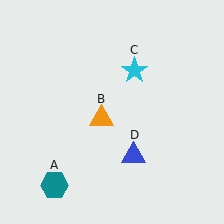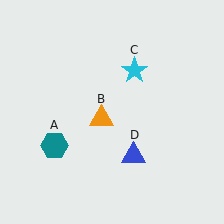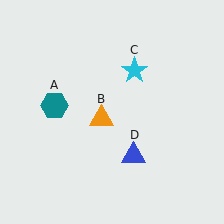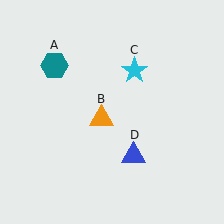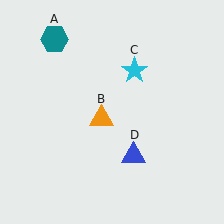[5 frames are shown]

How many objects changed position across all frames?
1 object changed position: teal hexagon (object A).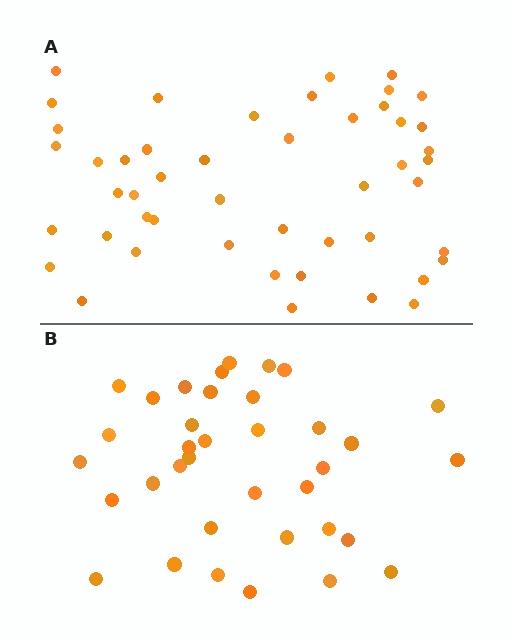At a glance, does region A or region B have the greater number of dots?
Region A (the top region) has more dots.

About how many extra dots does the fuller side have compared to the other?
Region A has roughly 12 or so more dots than region B.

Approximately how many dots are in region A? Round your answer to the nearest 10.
About 50 dots. (The exact count is 48, which rounds to 50.)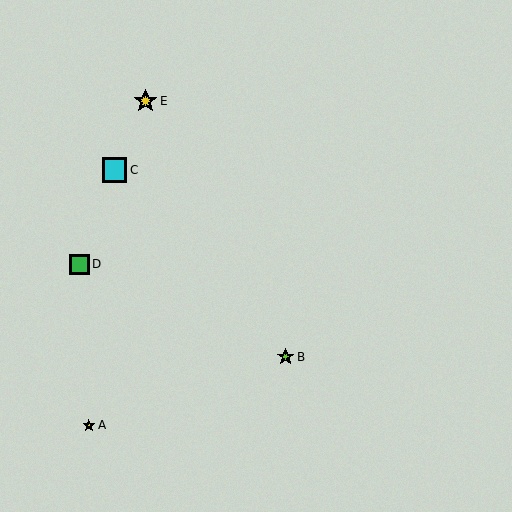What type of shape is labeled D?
Shape D is a green square.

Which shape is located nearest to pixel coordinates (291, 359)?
The lime star (labeled B) at (286, 357) is nearest to that location.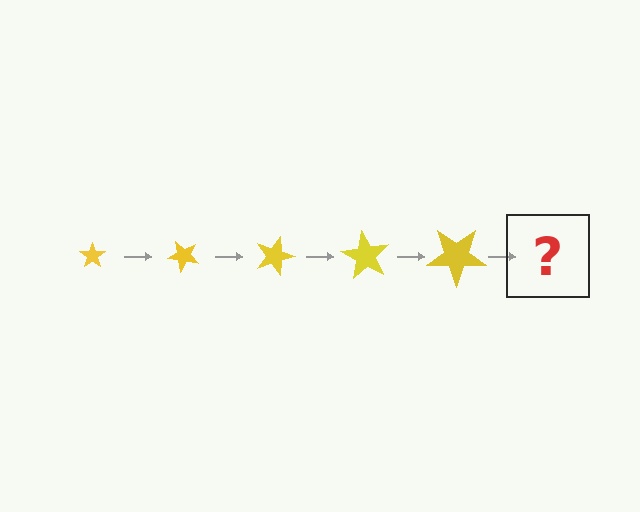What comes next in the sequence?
The next element should be a star, larger than the previous one and rotated 225 degrees from the start.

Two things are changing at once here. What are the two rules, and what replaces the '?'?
The two rules are that the star grows larger each step and it rotates 45 degrees each step. The '?' should be a star, larger than the previous one and rotated 225 degrees from the start.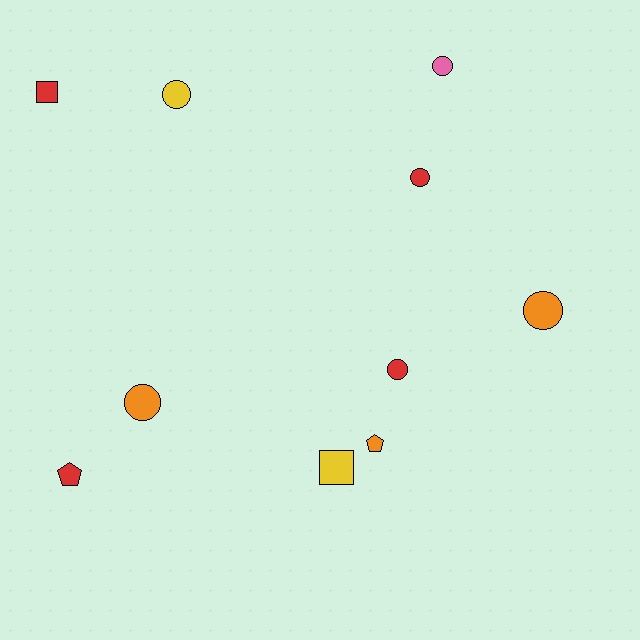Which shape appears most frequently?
Circle, with 6 objects.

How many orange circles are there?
There are 2 orange circles.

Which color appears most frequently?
Red, with 4 objects.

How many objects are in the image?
There are 10 objects.